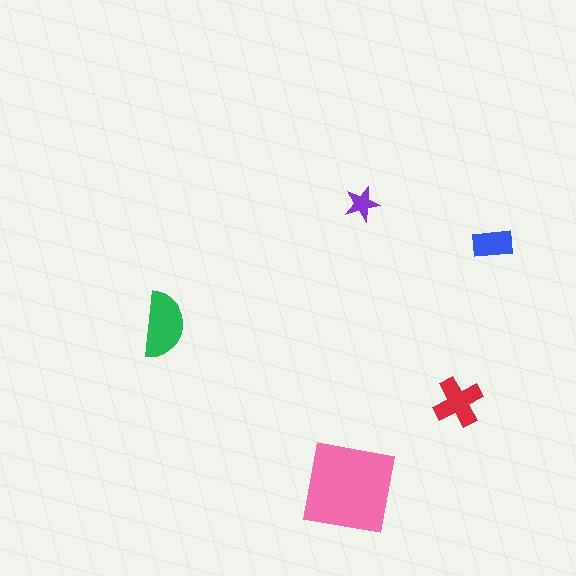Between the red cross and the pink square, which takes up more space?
The pink square.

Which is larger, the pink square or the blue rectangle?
The pink square.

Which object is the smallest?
The purple star.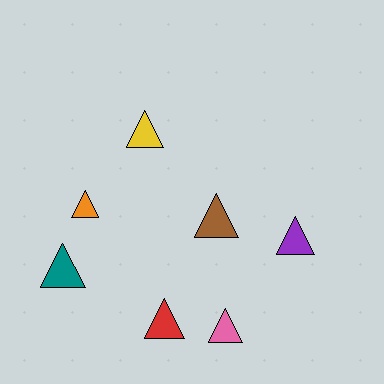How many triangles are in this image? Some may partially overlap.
There are 7 triangles.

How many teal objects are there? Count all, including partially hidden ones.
There is 1 teal object.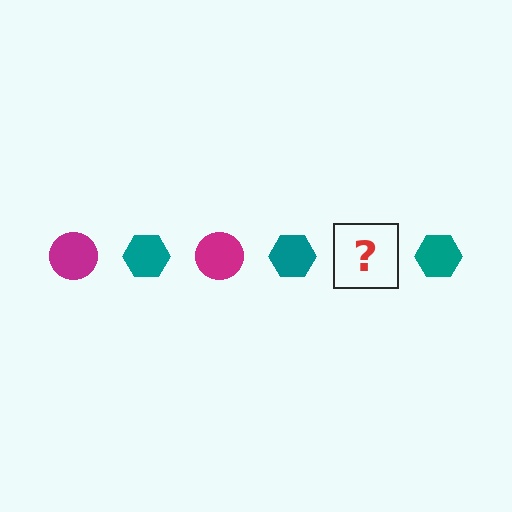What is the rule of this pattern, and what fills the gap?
The rule is that the pattern alternates between magenta circle and teal hexagon. The gap should be filled with a magenta circle.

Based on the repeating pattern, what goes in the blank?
The blank should be a magenta circle.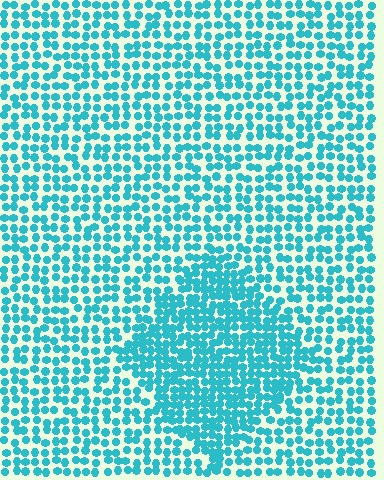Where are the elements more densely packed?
The elements are more densely packed inside the diamond boundary.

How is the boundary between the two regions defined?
The boundary is defined by a change in element density (approximately 1.7x ratio). All elements are the same color, size, and shape.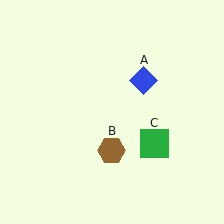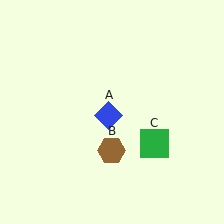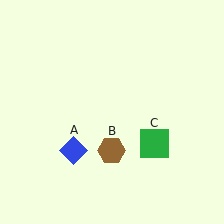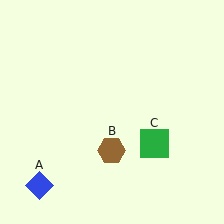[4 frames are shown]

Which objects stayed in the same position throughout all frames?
Brown hexagon (object B) and green square (object C) remained stationary.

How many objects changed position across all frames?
1 object changed position: blue diamond (object A).